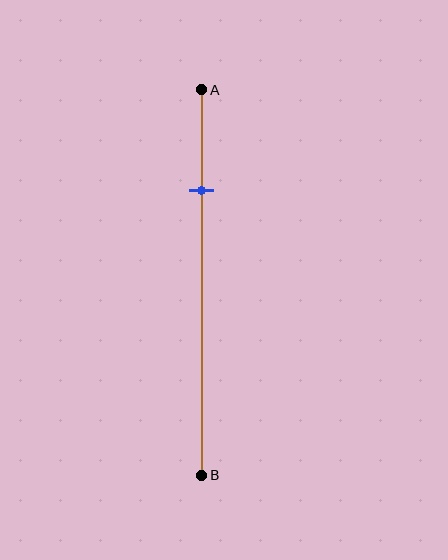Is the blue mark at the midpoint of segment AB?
No, the mark is at about 25% from A, not at the 50% midpoint.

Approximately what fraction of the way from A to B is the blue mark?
The blue mark is approximately 25% of the way from A to B.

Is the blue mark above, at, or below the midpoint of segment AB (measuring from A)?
The blue mark is above the midpoint of segment AB.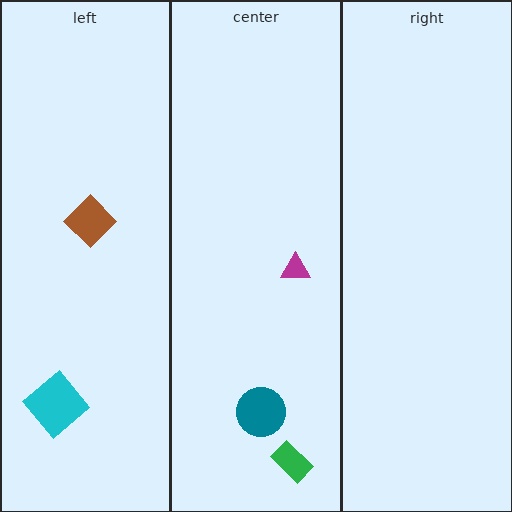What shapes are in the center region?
The teal circle, the magenta triangle, the green rectangle.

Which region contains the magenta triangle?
The center region.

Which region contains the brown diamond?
The left region.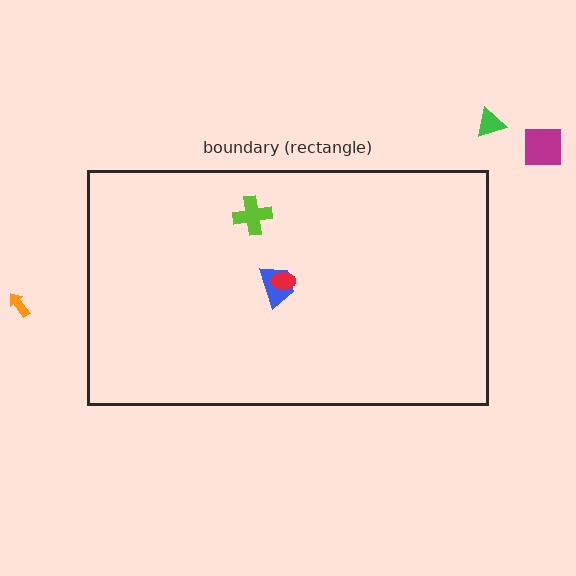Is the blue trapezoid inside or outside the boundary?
Inside.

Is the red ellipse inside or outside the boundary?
Inside.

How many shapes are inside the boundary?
3 inside, 3 outside.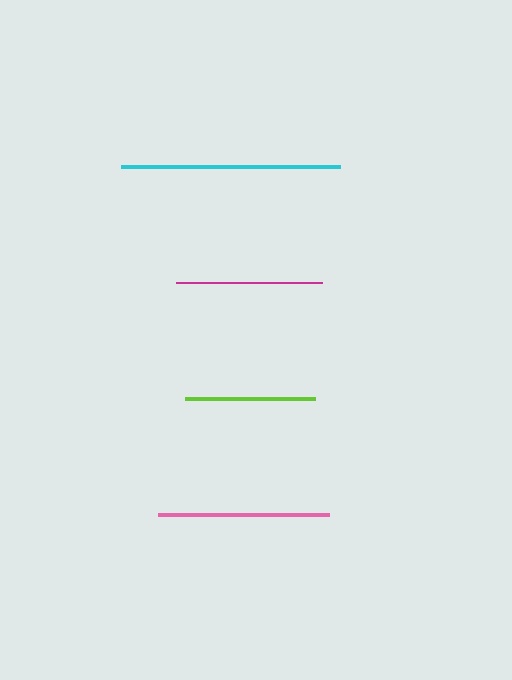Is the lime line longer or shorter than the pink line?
The pink line is longer than the lime line.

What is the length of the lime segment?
The lime segment is approximately 130 pixels long.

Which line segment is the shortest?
The lime line is the shortest at approximately 130 pixels.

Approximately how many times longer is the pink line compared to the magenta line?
The pink line is approximately 1.2 times the length of the magenta line.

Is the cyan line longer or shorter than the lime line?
The cyan line is longer than the lime line.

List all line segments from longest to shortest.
From longest to shortest: cyan, pink, magenta, lime.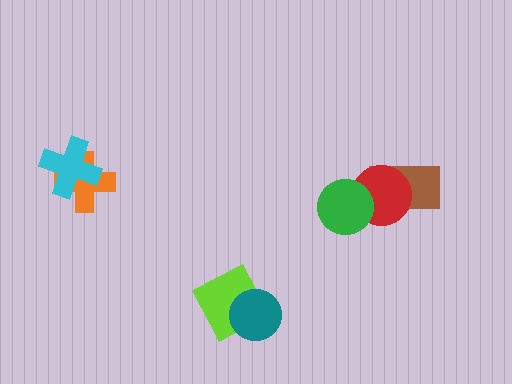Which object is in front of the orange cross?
The cyan cross is in front of the orange cross.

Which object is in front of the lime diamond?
The teal circle is in front of the lime diamond.